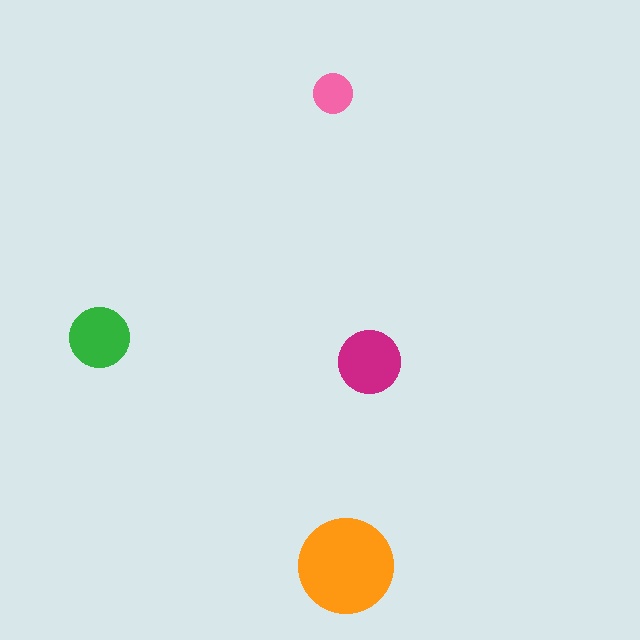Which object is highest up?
The pink circle is topmost.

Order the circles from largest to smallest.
the orange one, the magenta one, the green one, the pink one.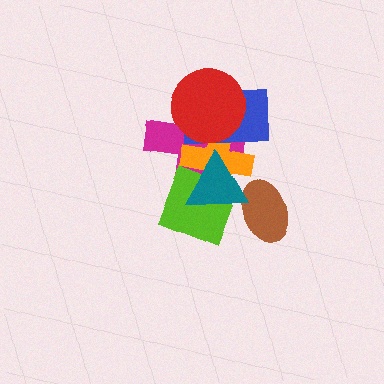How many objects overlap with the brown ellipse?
2 objects overlap with the brown ellipse.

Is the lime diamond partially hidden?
Yes, it is partially covered by another shape.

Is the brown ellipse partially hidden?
Yes, it is partially covered by another shape.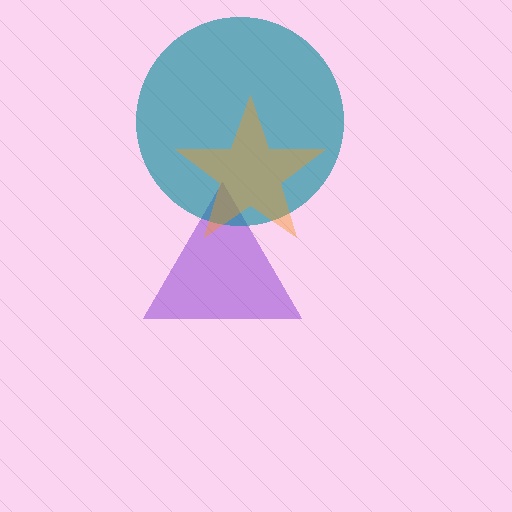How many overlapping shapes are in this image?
There are 3 overlapping shapes in the image.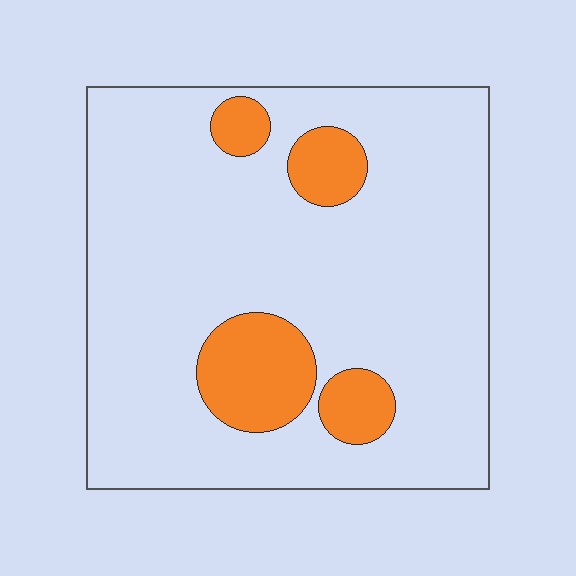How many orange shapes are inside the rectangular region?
4.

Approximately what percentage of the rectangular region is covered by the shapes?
Approximately 15%.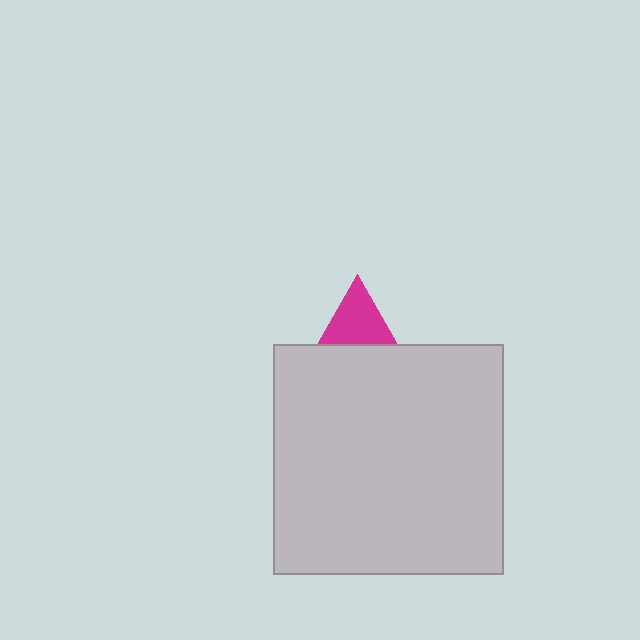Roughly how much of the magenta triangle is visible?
A small part of it is visible (roughly 34%).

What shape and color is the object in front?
The object in front is a light gray square.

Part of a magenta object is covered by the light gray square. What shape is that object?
It is a triangle.